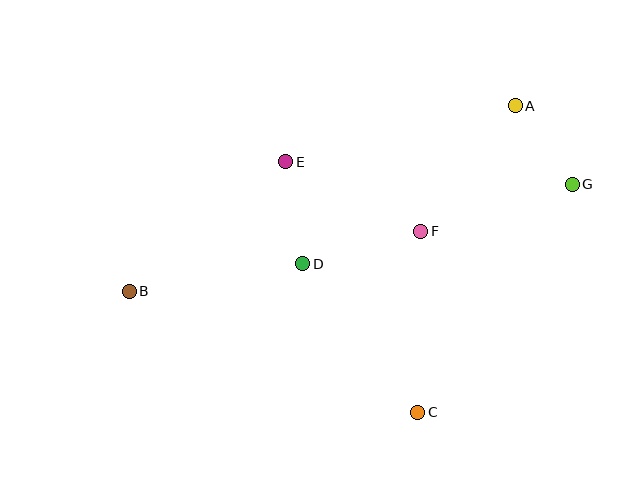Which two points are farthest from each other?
Points B and G are farthest from each other.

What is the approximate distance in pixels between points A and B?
The distance between A and B is approximately 428 pixels.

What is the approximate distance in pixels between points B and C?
The distance between B and C is approximately 313 pixels.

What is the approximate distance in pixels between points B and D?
The distance between B and D is approximately 176 pixels.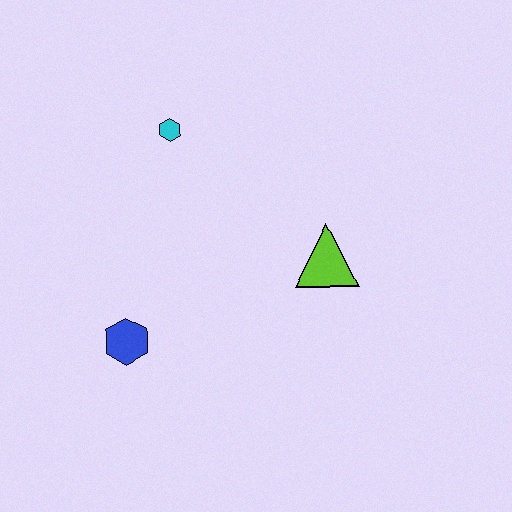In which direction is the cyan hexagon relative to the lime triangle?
The cyan hexagon is to the left of the lime triangle.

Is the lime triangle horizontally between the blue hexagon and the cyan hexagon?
No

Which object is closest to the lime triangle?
The cyan hexagon is closest to the lime triangle.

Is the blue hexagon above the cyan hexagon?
No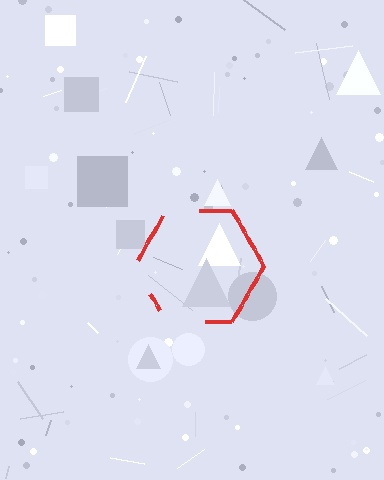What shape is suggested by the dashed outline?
The dashed outline suggests a hexagon.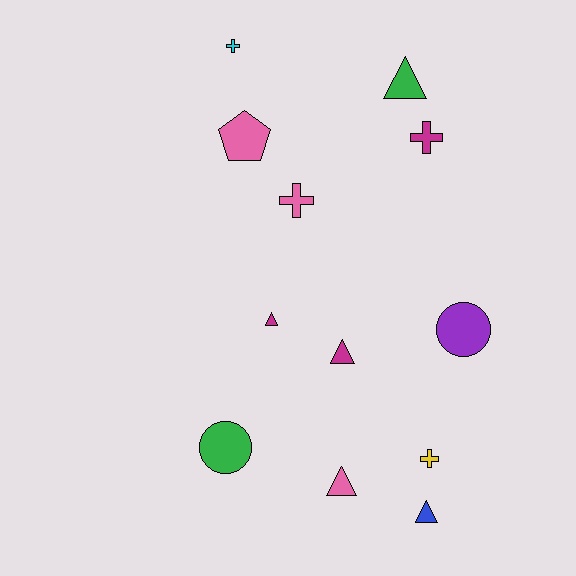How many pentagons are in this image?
There is 1 pentagon.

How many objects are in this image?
There are 12 objects.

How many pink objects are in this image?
There are 3 pink objects.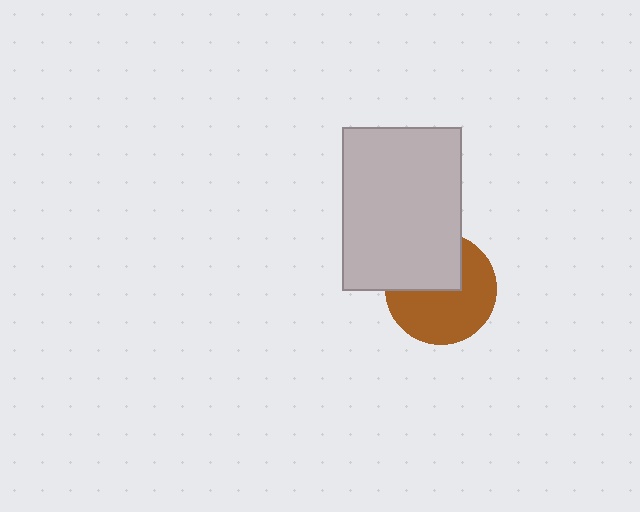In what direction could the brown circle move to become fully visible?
The brown circle could move down. That would shift it out from behind the light gray rectangle entirely.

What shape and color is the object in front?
The object in front is a light gray rectangle.